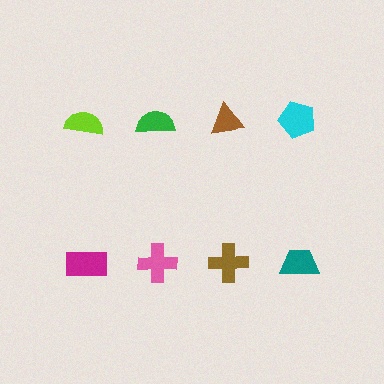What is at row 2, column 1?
A magenta rectangle.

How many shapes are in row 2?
4 shapes.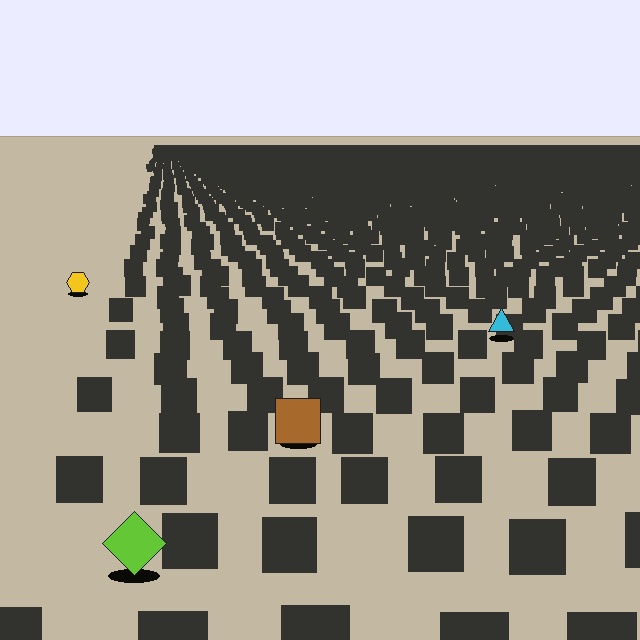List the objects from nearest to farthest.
From nearest to farthest: the lime diamond, the brown square, the cyan triangle, the yellow hexagon.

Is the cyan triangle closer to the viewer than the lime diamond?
No. The lime diamond is closer — you can tell from the texture gradient: the ground texture is coarser near it.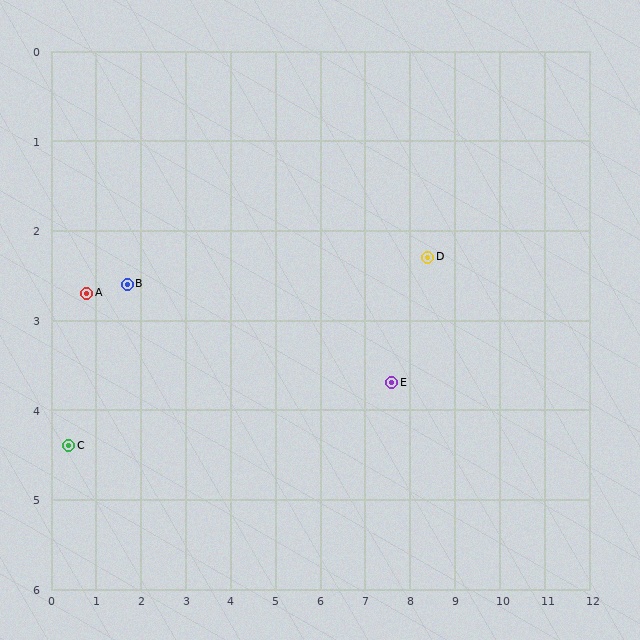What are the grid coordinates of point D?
Point D is at approximately (8.4, 2.3).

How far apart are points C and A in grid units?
Points C and A are about 1.7 grid units apart.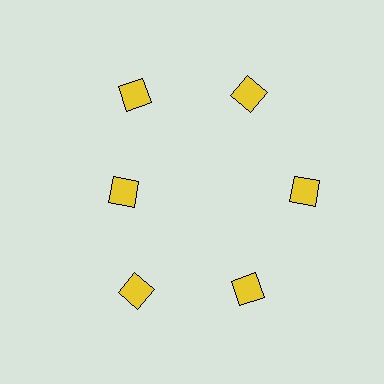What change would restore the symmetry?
The symmetry would be restored by moving it outward, back onto the ring so that all 6 diamonds sit at equal angles and equal distance from the center.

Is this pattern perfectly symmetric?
No. The 6 yellow diamonds are arranged in a ring, but one element near the 9 o'clock position is pulled inward toward the center, breaking the 6-fold rotational symmetry.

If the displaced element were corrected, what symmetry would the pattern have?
It would have 6-fold rotational symmetry — the pattern would map onto itself every 60 degrees.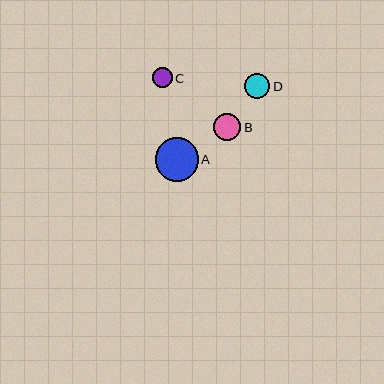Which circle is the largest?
Circle A is the largest with a size of approximately 43 pixels.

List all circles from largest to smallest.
From largest to smallest: A, B, D, C.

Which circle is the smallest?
Circle C is the smallest with a size of approximately 20 pixels.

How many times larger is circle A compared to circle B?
Circle A is approximately 1.6 times the size of circle B.